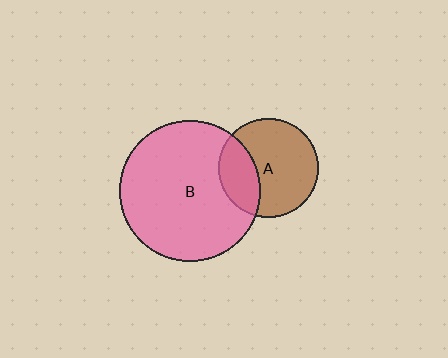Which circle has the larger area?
Circle B (pink).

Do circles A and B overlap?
Yes.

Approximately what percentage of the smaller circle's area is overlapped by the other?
Approximately 30%.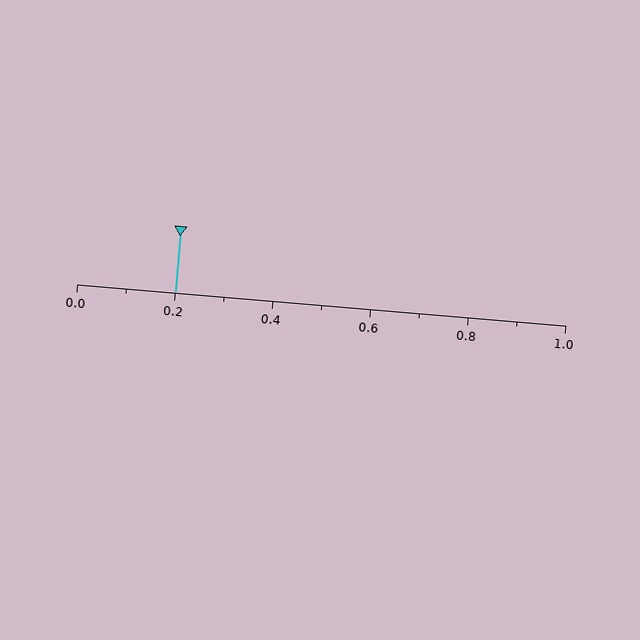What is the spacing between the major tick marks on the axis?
The major ticks are spaced 0.2 apart.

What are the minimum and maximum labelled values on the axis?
The axis runs from 0.0 to 1.0.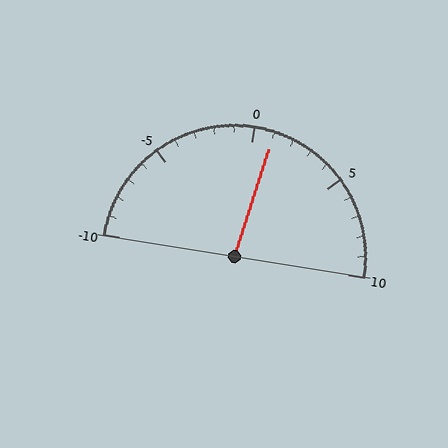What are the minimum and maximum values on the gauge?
The gauge ranges from -10 to 10.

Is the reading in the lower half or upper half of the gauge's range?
The reading is in the upper half of the range (-10 to 10).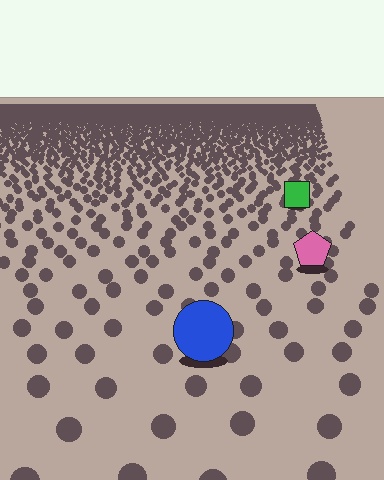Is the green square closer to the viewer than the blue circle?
No. The blue circle is closer — you can tell from the texture gradient: the ground texture is coarser near it.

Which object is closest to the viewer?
The blue circle is closest. The texture marks near it are larger and more spread out.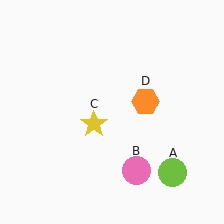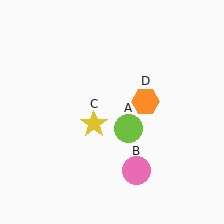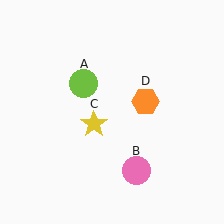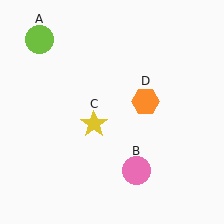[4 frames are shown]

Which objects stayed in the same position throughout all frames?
Pink circle (object B) and yellow star (object C) and orange hexagon (object D) remained stationary.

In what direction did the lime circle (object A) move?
The lime circle (object A) moved up and to the left.